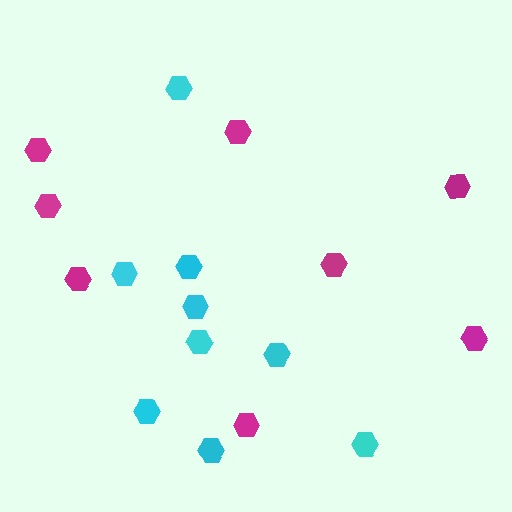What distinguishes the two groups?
There are 2 groups: one group of cyan hexagons (9) and one group of magenta hexagons (8).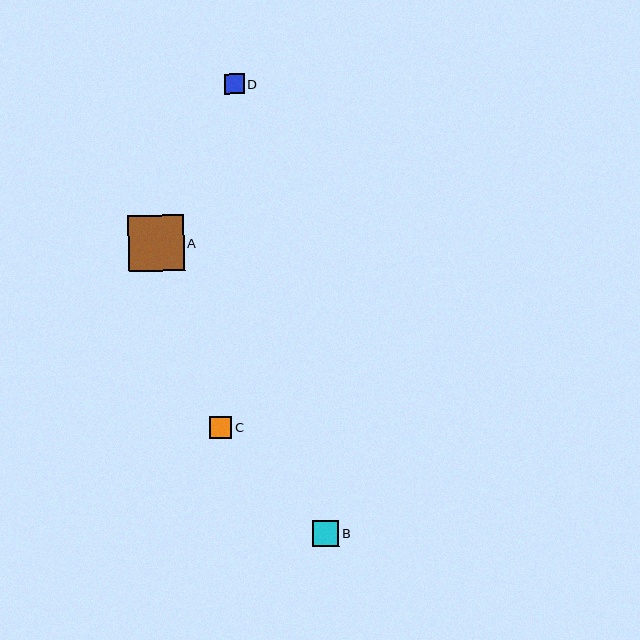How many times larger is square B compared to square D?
Square B is approximately 1.3 times the size of square D.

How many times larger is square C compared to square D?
Square C is approximately 1.1 times the size of square D.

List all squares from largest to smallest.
From largest to smallest: A, B, C, D.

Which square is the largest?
Square A is the largest with a size of approximately 56 pixels.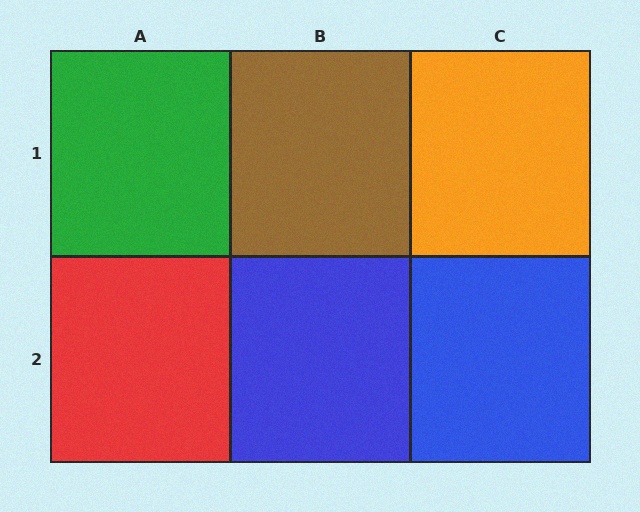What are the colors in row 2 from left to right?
Red, blue, blue.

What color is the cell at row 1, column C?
Orange.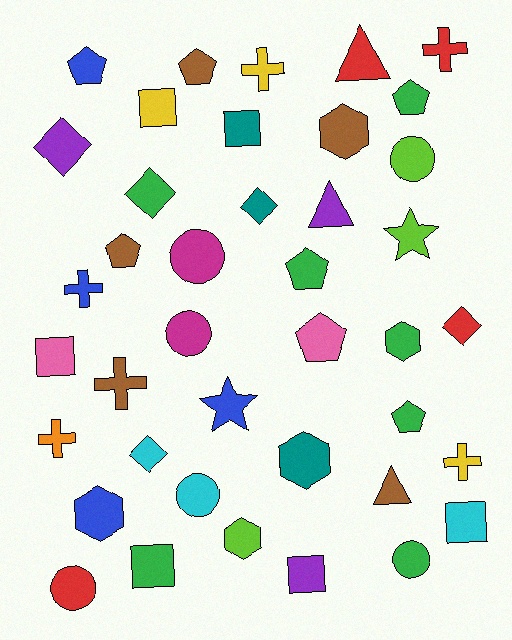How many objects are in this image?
There are 40 objects.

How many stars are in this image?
There are 2 stars.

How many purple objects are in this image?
There are 3 purple objects.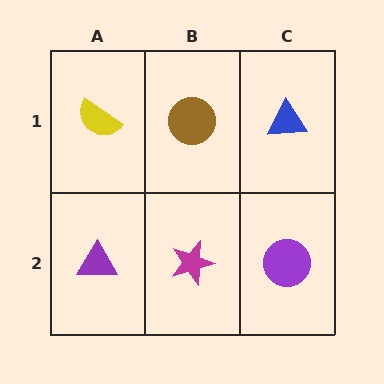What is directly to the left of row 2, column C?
A magenta star.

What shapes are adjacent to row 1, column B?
A magenta star (row 2, column B), a yellow semicircle (row 1, column A), a blue triangle (row 1, column C).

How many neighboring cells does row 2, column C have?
2.